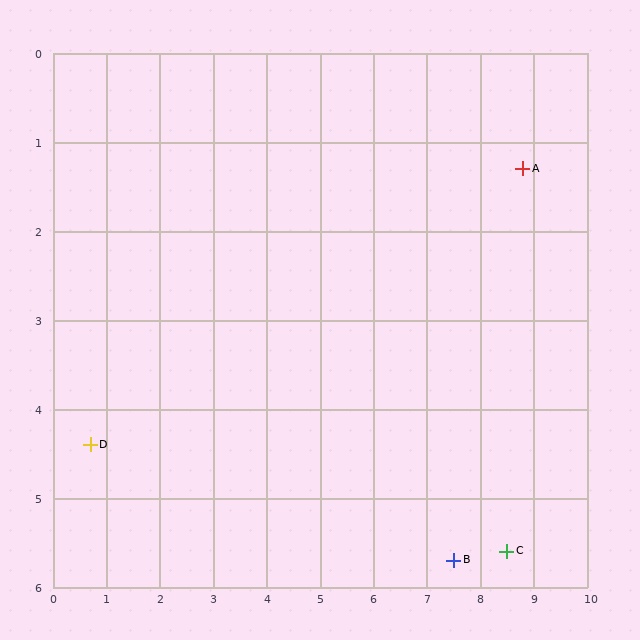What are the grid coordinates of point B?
Point B is at approximately (7.5, 5.7).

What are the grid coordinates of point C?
Point C is at approximately (8.5, 5.6).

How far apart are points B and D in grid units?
Points B and D are about 6.9 grid units apart.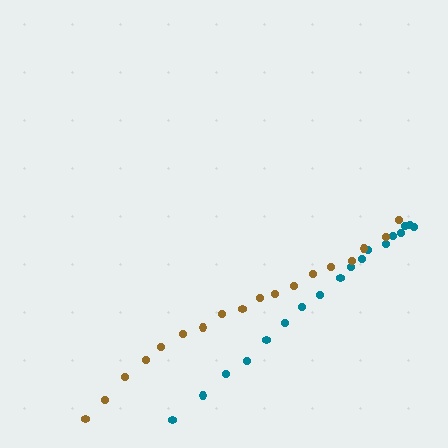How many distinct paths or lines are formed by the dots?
There are 2 distinct paths.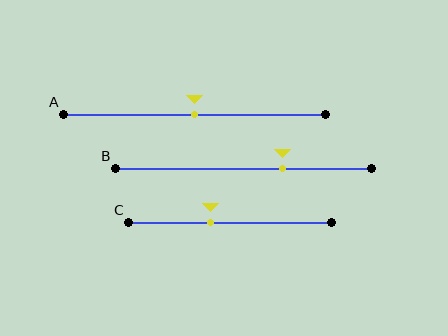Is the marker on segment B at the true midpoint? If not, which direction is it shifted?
No, the marker on segment B is shifted to the right by about 15% of the segment length.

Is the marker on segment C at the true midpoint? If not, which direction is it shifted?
No, the marker on segment C is shifted to the left by about 10% of the segment length.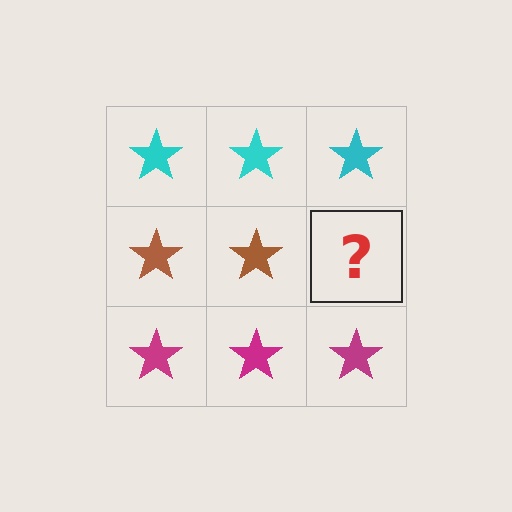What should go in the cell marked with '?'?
The missing cell should contain a brown star.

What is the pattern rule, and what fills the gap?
The rule is that each row has a consistent color. The gap should be filled with a brown star.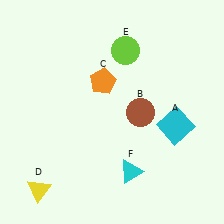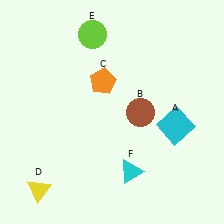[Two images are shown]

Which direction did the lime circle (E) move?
The lime circle (E) moved left.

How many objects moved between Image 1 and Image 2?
1 object moved between the two images.